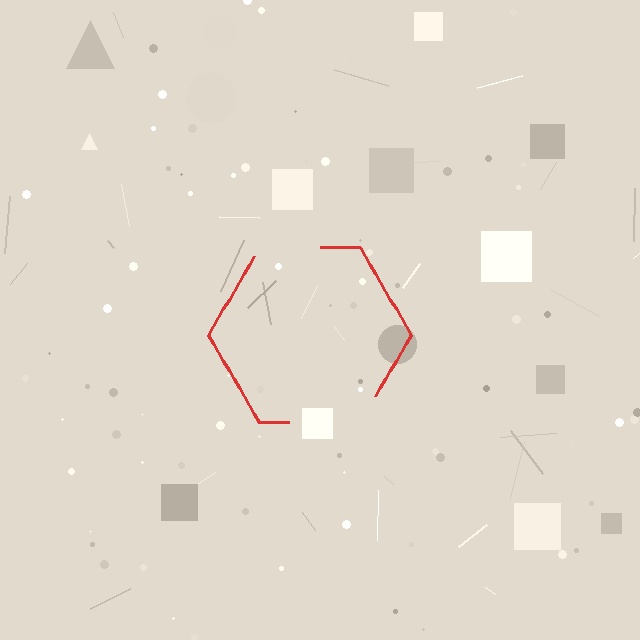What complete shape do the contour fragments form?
The contour fragments form a hexagon.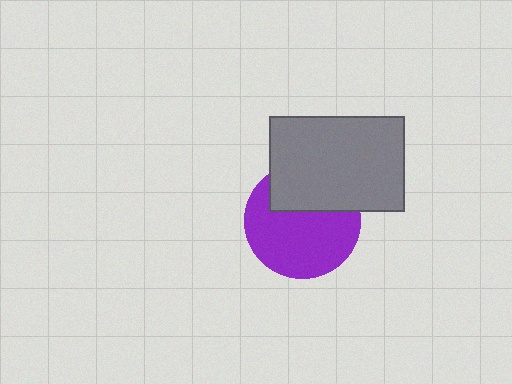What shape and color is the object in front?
The object in front is a gray rectangle.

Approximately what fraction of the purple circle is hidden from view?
Roughly 34% of the purple circle is hidden behind the gray rectangle.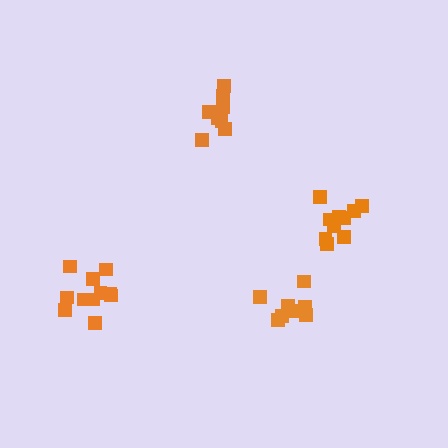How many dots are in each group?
Group 1: 11 dots, Group 2: 10 dots, Group 3: 8 dots, Group 4: 9 dots (38 total).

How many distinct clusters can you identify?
There are 4 distinct clusters.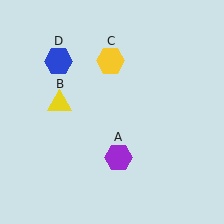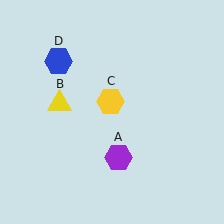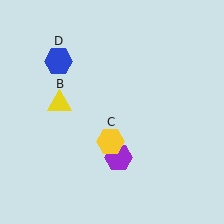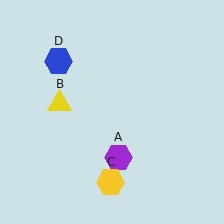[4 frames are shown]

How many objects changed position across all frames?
1 object changed position: yellow hexagon (object C).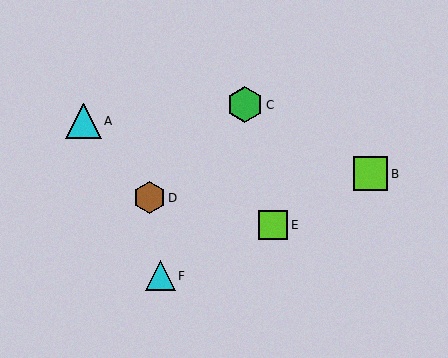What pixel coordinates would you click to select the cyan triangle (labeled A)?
Click at (84, 121) to select the cyan triangle A.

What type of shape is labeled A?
Shape A is a cyan triangle.